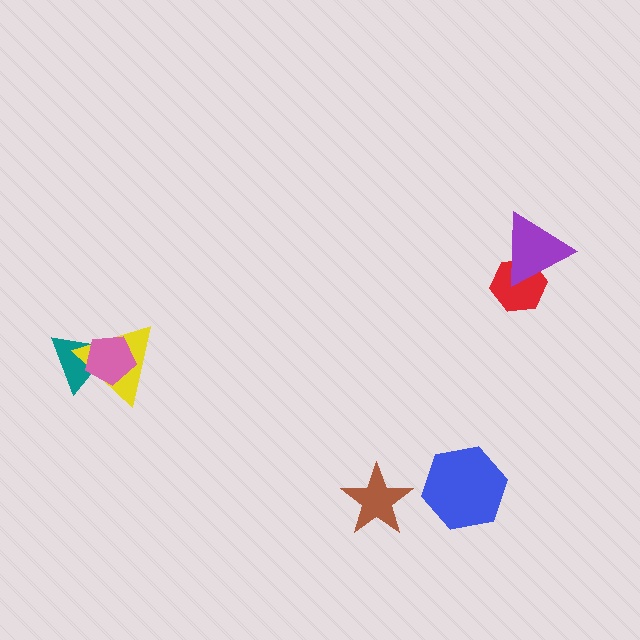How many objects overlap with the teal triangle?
2 objects overlap with the teal triangle.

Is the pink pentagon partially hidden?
No, no other shape covers it.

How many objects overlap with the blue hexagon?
0 objects overlap with the blue hexagon.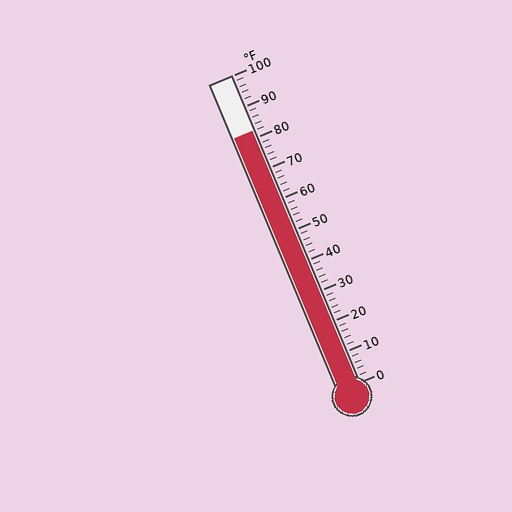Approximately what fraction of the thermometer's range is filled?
The thermometer is filled to approximately 80% of its range.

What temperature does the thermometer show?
The thermometer shows approximately 82°F.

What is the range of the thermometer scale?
The thermometer scale ranges from 0°F to 100°F.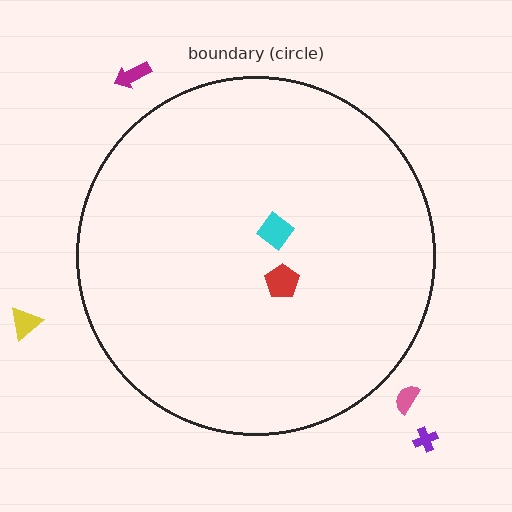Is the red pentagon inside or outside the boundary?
Inside.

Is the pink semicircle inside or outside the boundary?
Outside.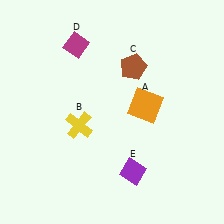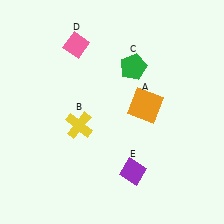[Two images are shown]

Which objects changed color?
C changed from brown to green. D changed from magenta to pink.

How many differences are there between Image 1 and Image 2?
There are 2 differences between the two images.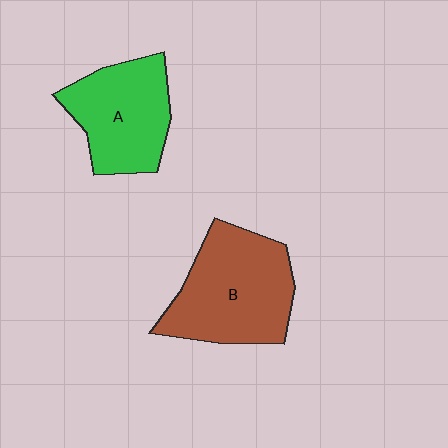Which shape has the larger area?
Shape B (brown).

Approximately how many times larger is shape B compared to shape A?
Approximately 1.2 times.